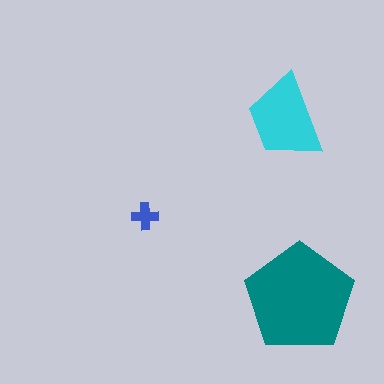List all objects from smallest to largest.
The blue cross, the cyan trapezoid, the teal pentagon.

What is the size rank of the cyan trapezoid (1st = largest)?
2nd.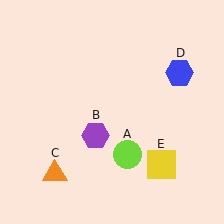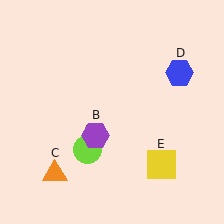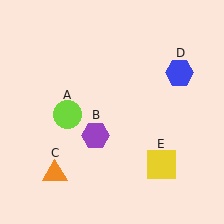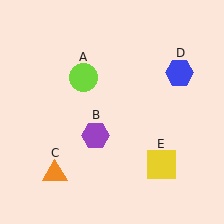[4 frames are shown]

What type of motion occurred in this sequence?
The lime circle (object A) rotated clockwise around the center of the scene.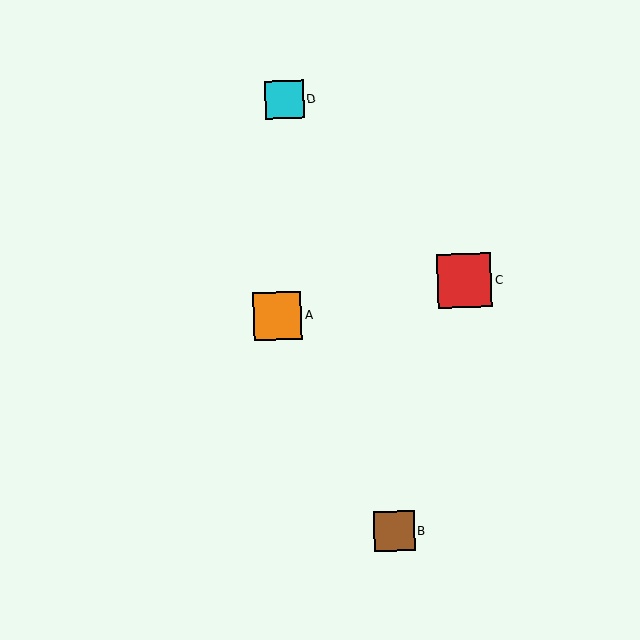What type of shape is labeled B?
Shape B is a brown square.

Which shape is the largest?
The red square (labeled C) is the largest.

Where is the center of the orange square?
The center of the orange square is at (278, 316).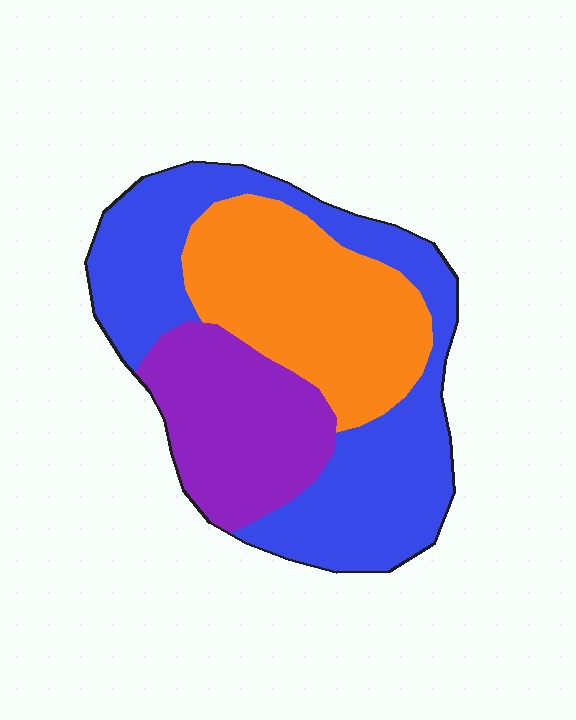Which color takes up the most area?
Blue, at roughly 45%.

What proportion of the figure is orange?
Orange covers about 30% of the figure.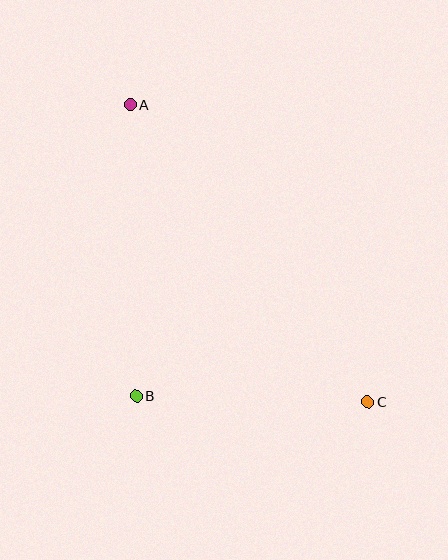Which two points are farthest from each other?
Points A and C are farthest from each other.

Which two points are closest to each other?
Points B and C are closest to each other.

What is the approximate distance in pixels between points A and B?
The distance between A and B is approximately 291 pixels.